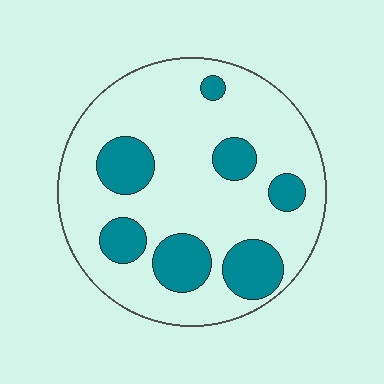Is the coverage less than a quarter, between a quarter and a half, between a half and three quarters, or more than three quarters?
Less than a quarter.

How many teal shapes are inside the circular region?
7.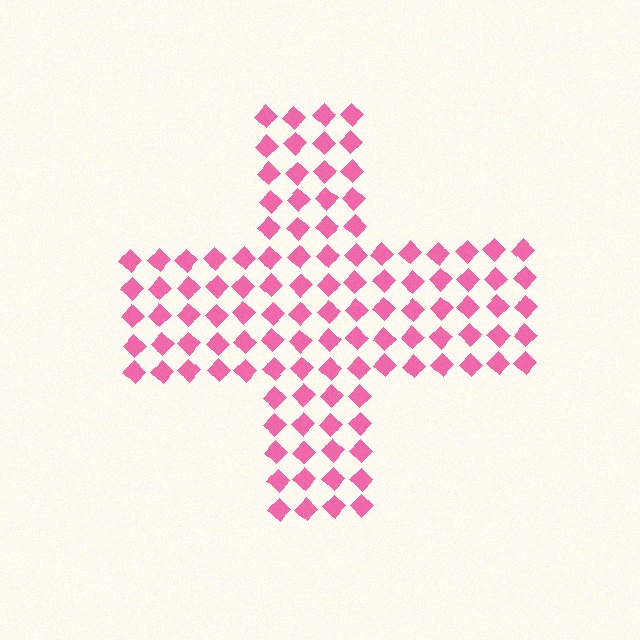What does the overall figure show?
The overall figure shows a cross.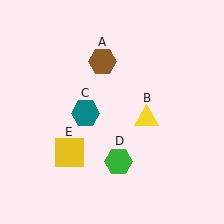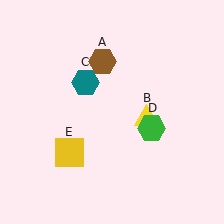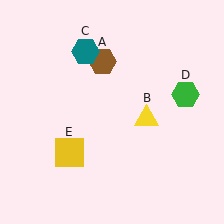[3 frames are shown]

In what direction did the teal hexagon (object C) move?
The teal hexagon (object C) moved up.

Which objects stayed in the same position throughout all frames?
Brown hexagon (object A) and yellow triangle (object B) and yellow square (object E) remained stationary.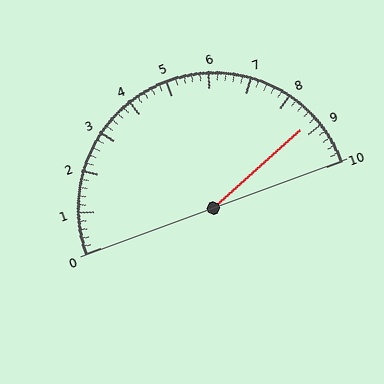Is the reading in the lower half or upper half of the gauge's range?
The reading is in the upper half of the range (0 to 10).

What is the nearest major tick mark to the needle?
The nearest major tick mark is 9.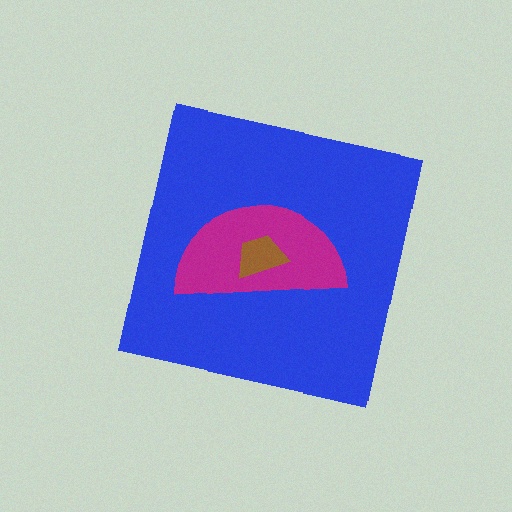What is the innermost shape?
The brown trapezoid.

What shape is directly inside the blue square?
The magenta semicircle.